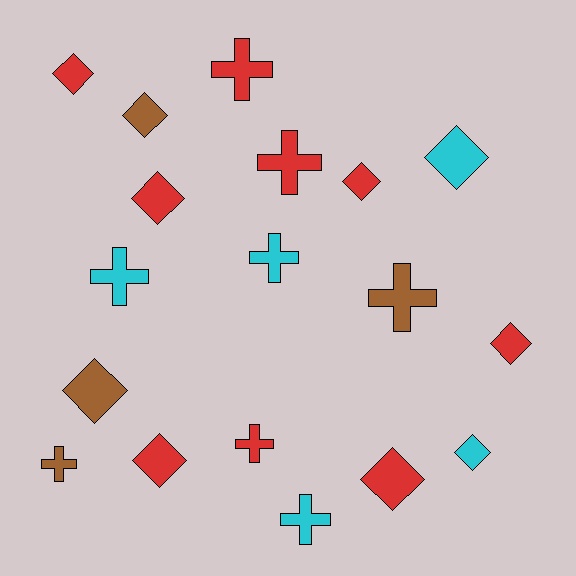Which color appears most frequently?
Red, with 9 objects.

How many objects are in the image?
There are 18 objects.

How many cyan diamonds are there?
There are 2 cyan diamonds.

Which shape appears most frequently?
Diamond, with 10 objects.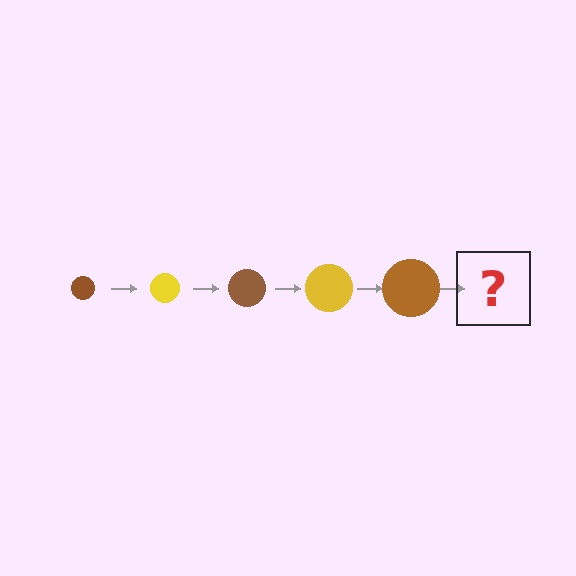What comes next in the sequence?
The next element should be a yellow circle, larger than the previous one.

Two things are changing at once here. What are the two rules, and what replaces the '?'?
The two rules are that the circle grows larger each step and the color cycles through brown and yellow. The '?' should be a yellow circle, larger than the previous one.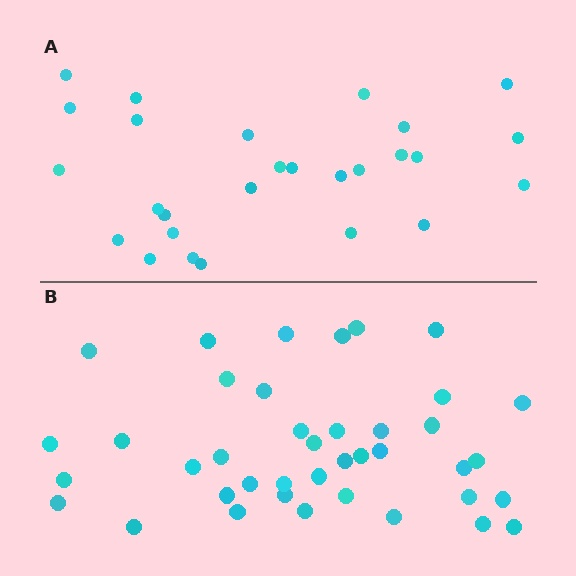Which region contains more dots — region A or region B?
Region B (the bottom region) has more dots.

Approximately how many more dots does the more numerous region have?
Region B has approximately 15 more dots than region A.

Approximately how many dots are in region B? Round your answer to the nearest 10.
About 40 dots.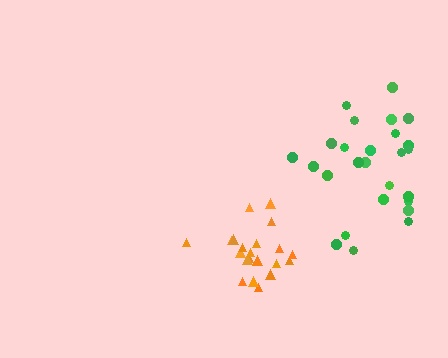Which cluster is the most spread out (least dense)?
Green.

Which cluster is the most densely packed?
Orange.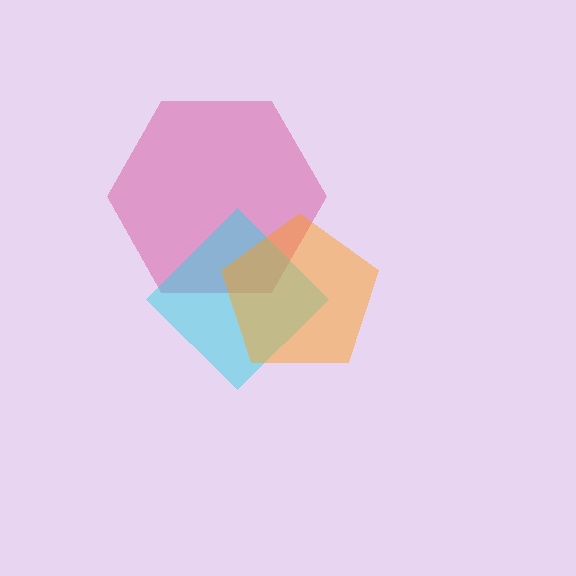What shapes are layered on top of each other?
The layered shapes are: a pink hexagon, a cyan diamond, an orange pentagon.